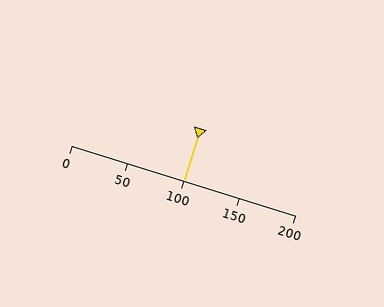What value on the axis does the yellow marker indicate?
The marker indicates approximately 100.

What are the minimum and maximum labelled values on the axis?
The axis runs from 0 to 200.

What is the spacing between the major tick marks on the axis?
The major ticks are spaced 50 apart.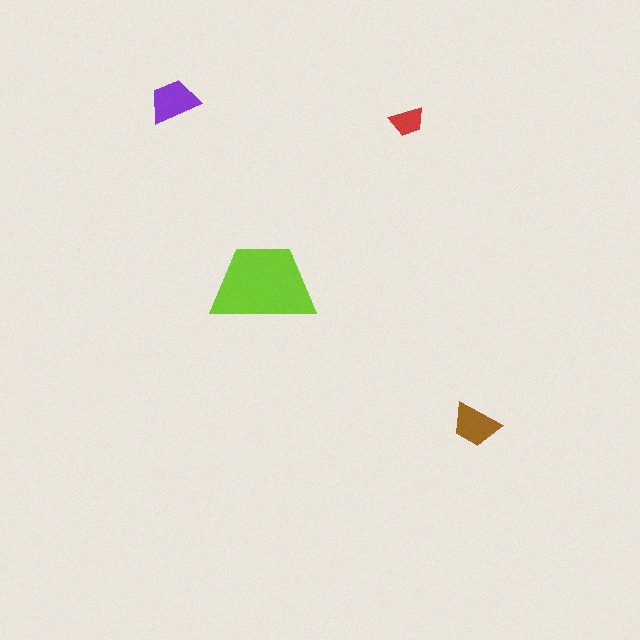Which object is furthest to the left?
The purple trapezoid is leftmost.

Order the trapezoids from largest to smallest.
the lime one, the purple one, the brown one, the red one.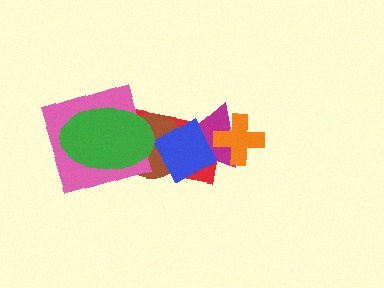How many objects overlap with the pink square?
3 objects overlap with the pink square.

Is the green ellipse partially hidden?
No, no other shape covers it.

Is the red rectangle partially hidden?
Yes, it is partially covered by another shape.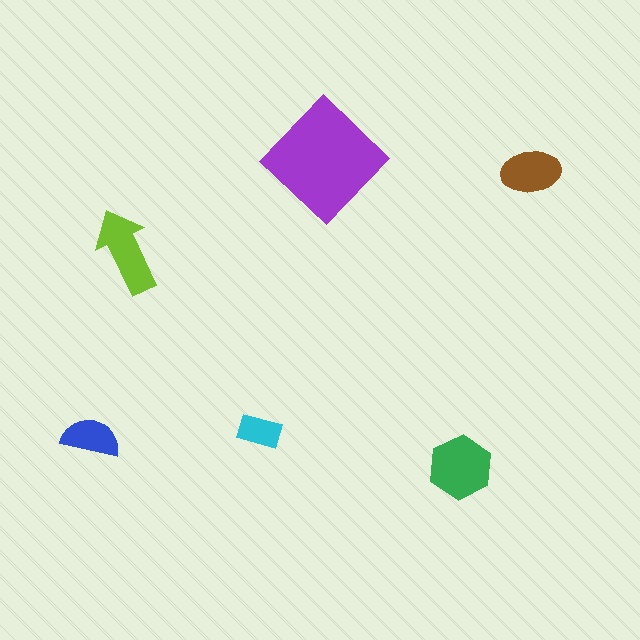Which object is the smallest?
The cyan rectangle.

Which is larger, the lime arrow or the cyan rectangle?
The lime arrow.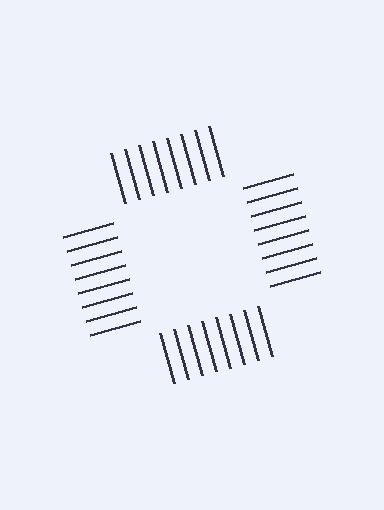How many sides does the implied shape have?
4 sides — the line-ends trace a square.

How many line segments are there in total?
32 — 8 along each of the 4 edges.